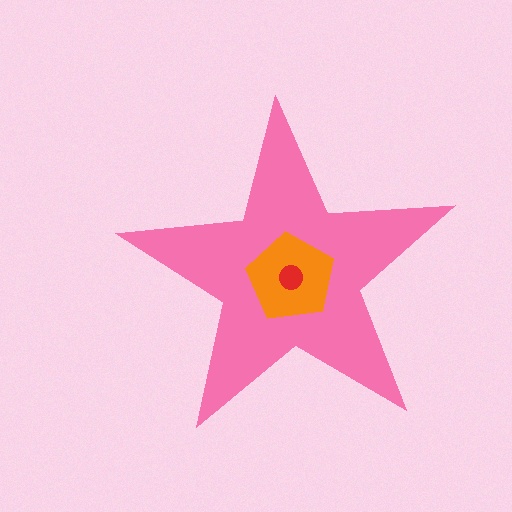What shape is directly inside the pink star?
The orange pentagon.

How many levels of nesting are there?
3.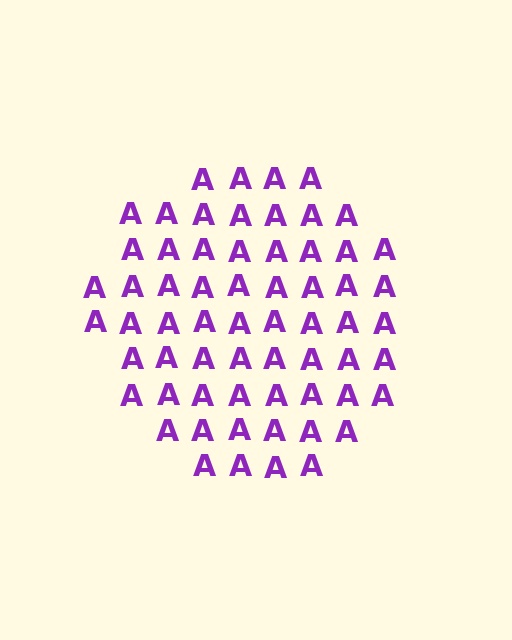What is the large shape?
The large shape is a circle.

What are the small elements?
The small elements are letter A's.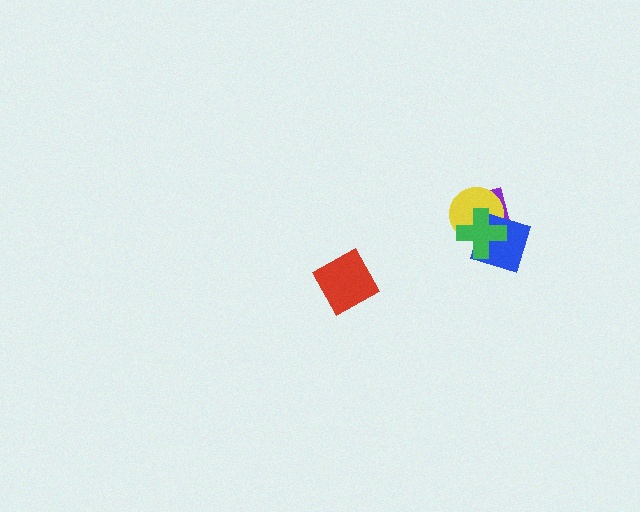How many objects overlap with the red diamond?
0 objects overlap with the red diamond.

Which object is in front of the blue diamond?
The green cross is in front of the blue diamond.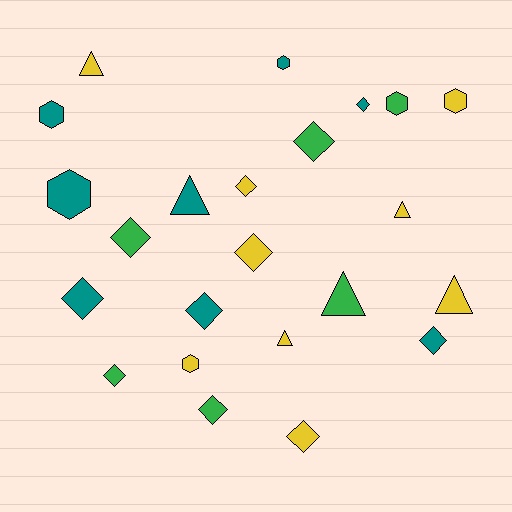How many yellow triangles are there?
There are 4 yellow triangles.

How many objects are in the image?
There are 23 objects.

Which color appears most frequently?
Yellow, with 9 objects.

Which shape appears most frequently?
Diamond, with 11 objects.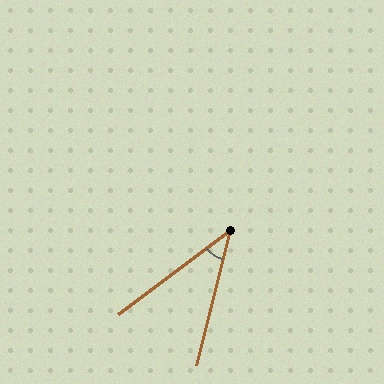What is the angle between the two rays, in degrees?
Approximately 39 degrees.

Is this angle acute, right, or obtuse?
It is acute.